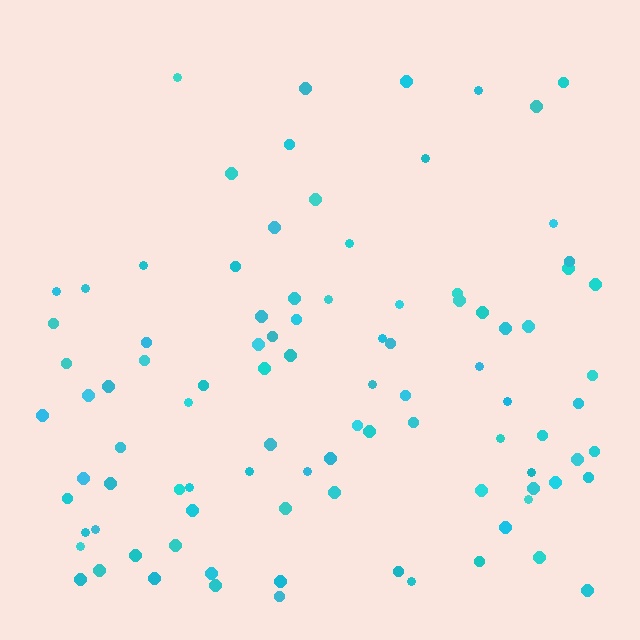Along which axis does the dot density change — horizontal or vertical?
Vertical.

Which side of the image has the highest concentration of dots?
The bottom.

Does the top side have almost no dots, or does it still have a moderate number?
Still a moderate number, just noticeably fewer than the bottom.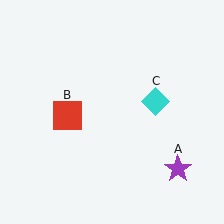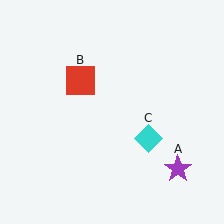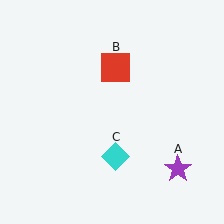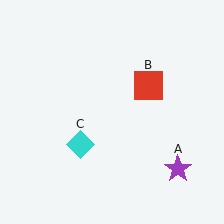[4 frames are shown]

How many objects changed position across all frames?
2 objects changed position: red square (object B), cyan diamond (object C).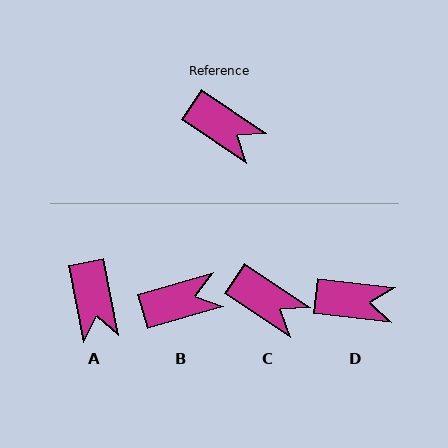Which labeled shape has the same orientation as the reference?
C.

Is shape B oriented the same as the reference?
No, it is off by about 50 degrees.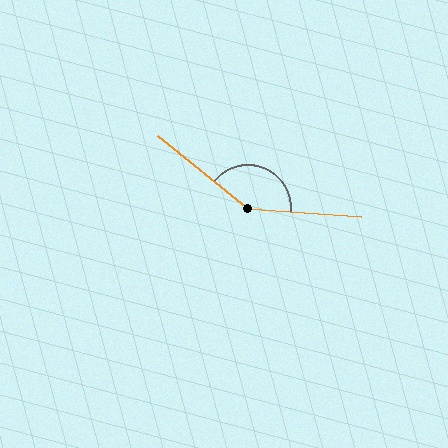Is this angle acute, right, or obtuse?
It is obtuse.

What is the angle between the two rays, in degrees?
Approximately 145 degrees.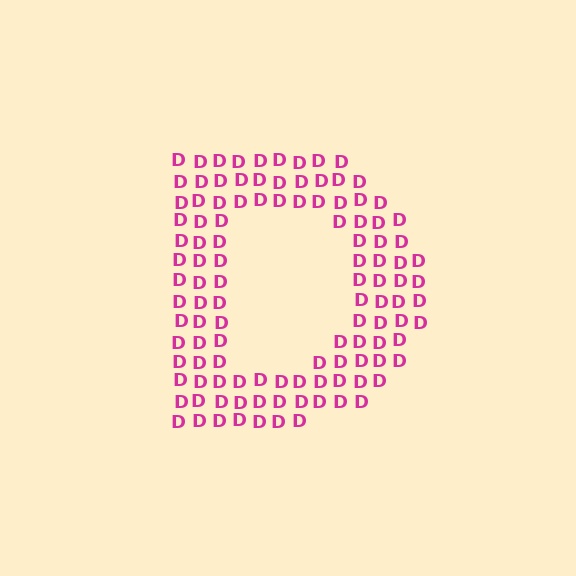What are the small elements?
The small elements are letter D's.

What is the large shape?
The large shape is the letter D.